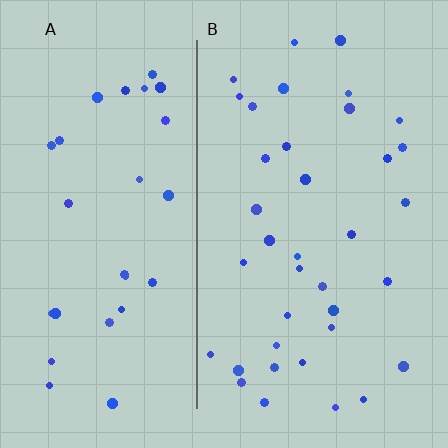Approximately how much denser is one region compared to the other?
Approximately 1.3× — region B over region A.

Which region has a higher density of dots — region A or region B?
B (the right).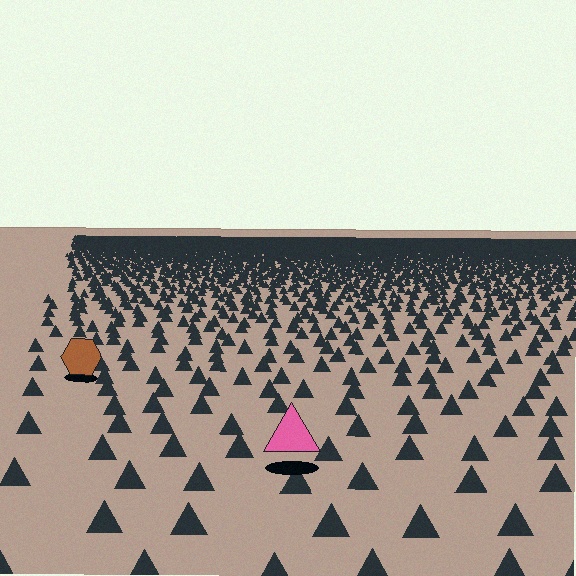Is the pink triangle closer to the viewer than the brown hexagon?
Yes. The pink triangle is closer — you can tell from the texture gradient: the ground texture is coarser near it.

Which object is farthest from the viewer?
The brown hexagon is farthest from the viewer. It appears smaller and the ground texture around it is denser.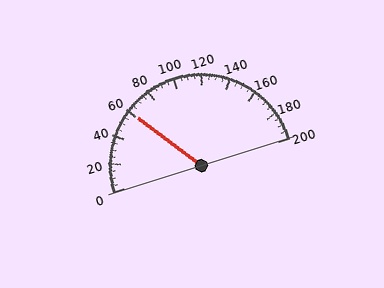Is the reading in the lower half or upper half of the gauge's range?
The reading is in the lower half of the range (0 to 200).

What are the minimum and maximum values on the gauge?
The gauge ranges from 0 to 200.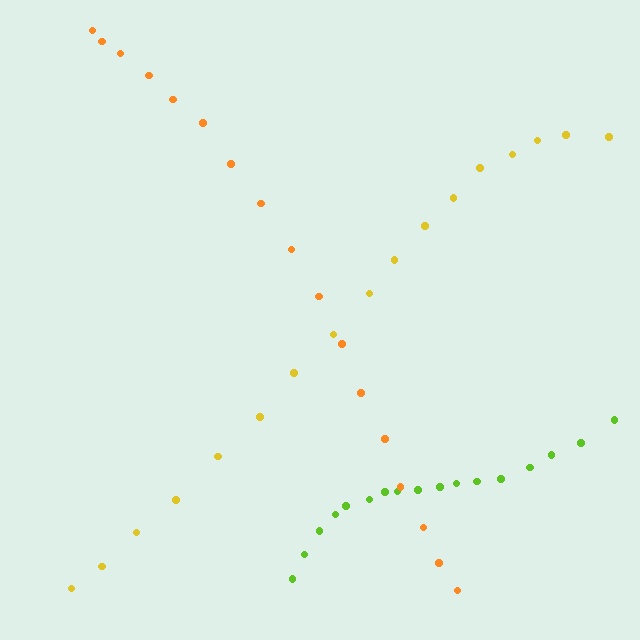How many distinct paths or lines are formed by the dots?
There are 3 distinct paths.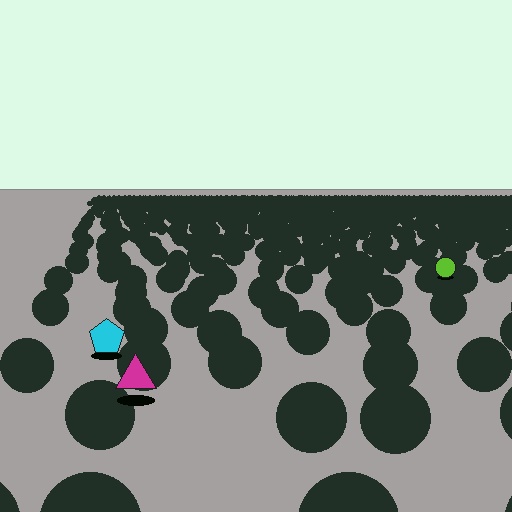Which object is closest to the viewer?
The magenta triangle is closest. The texture marks near it are larger and more spread out.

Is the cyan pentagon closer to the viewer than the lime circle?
Yes. The cyan pentagon is closer — you can tell from the texture gradient: the ground texture is coarser near it.